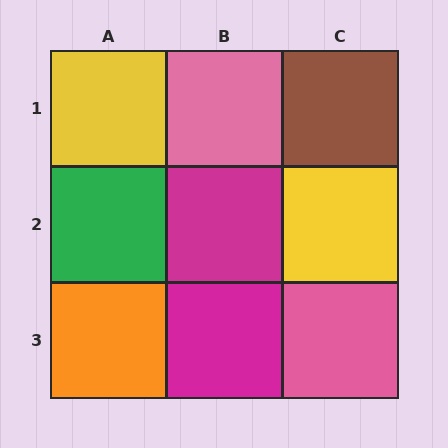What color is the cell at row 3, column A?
Orange.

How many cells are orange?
1 cell is orange.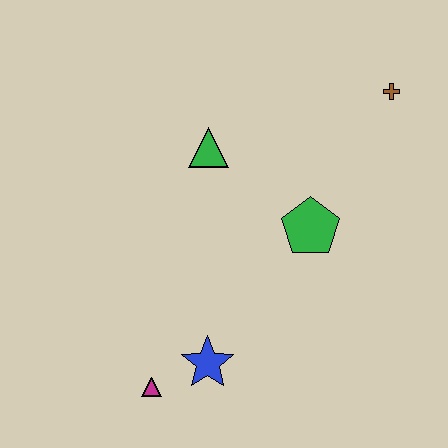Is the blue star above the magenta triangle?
Yes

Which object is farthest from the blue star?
The brown cross is farthest from the blue star.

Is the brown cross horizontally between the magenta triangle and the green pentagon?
No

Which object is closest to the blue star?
The magenta triangle is closest to the blue star.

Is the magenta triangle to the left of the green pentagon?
Yes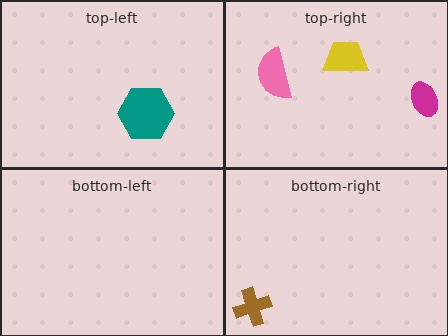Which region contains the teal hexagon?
The top-left region.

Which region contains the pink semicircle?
The top-right region.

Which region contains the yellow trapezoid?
The top-right region.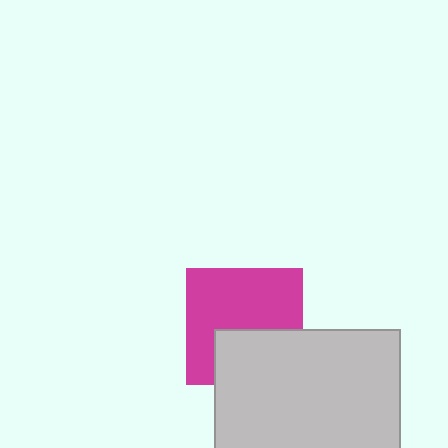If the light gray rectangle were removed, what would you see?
You would see the complete magenta square.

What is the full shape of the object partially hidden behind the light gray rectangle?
The partially hidden object is a magenta square.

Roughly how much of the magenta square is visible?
About half of it is visible (roughly 64%).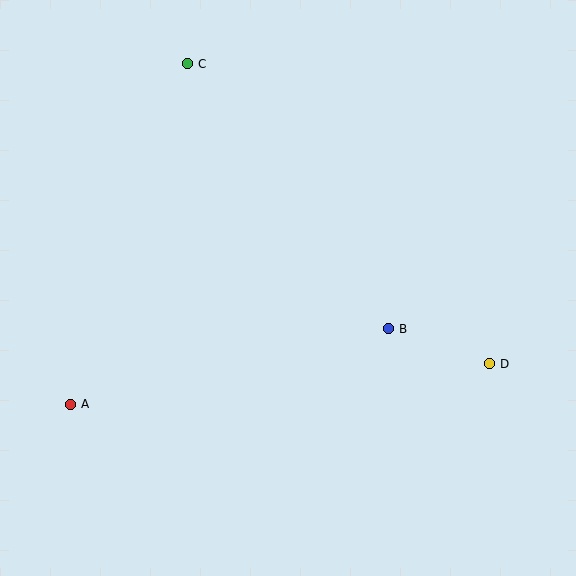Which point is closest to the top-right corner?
Point D is closest to the top-right corner.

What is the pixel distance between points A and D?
The distance between A and D is 421 pixels.